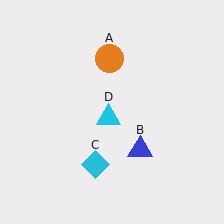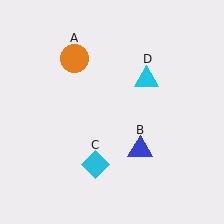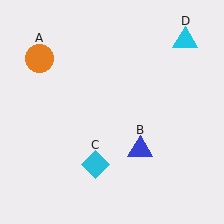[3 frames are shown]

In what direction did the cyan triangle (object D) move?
The cyan triangle (object D) moved up and to the right.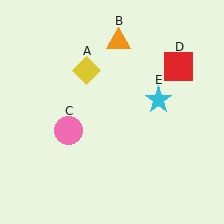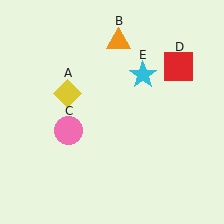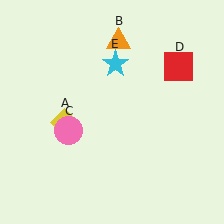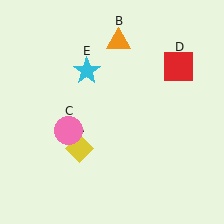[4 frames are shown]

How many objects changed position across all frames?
2 objects changed position: yellow diamond (object A), cyan star (object E).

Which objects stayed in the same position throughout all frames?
Orange triangle (object B) and pink circle (object C) and red square (object D) remained stationary.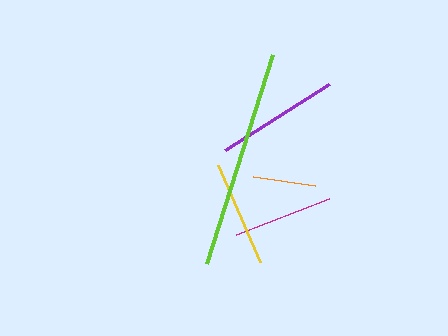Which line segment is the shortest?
The orange line is the shortest at approximately 63 pixels.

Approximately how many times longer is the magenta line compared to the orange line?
The magenta line is approximately 1.6 times the length of the orange line.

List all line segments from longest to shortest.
From longest to shortest: lime, purple, yellow, magenta, orange.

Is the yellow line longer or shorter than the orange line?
The yellow line is longer than the orange line.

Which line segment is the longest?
The lime line is the longest at approximately 219 pixels.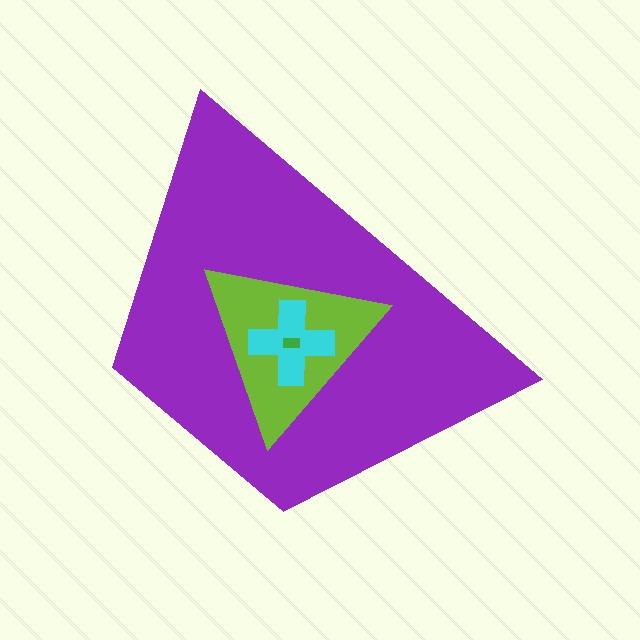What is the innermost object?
The green rectangle.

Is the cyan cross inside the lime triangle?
Yes.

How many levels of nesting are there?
4.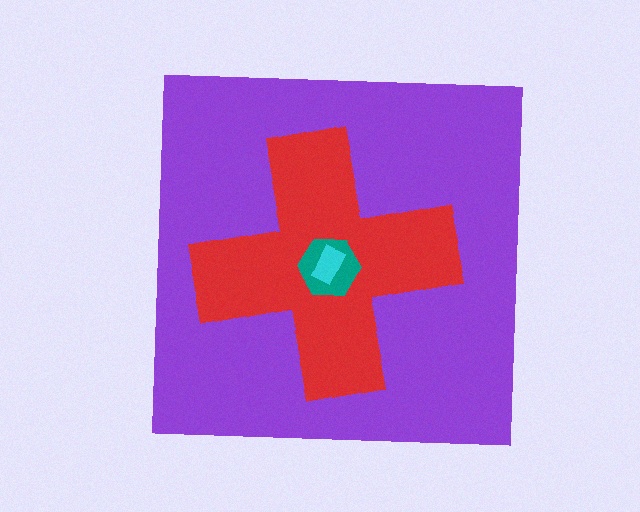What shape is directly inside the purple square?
The red cross.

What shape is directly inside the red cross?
The teal hexagon.